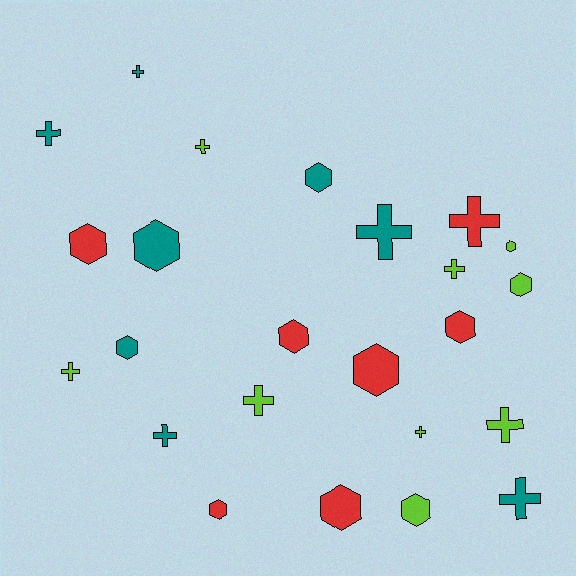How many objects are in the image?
There are 24 objects.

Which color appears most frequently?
Lime, with 9 objects.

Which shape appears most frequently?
Hexagon, with 12 objects.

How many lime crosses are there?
There are 6 lime crosses.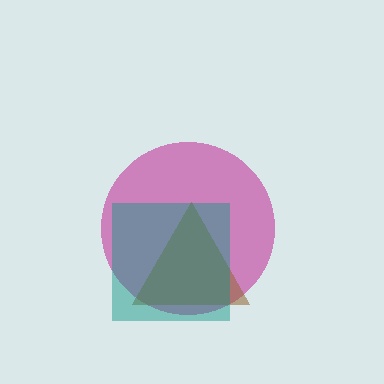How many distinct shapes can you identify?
There are 3 distinct shapes: a magenta circle, a brown triangle, a teal square.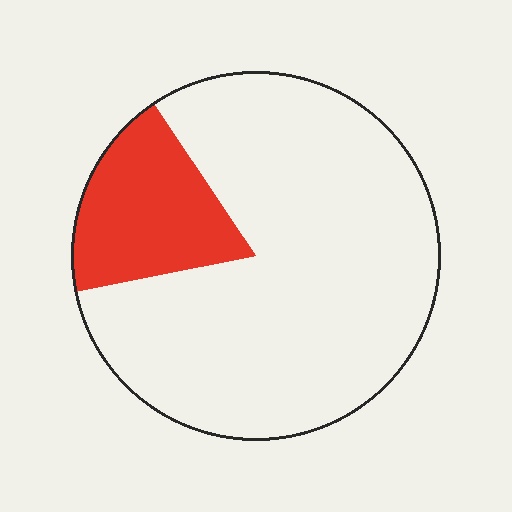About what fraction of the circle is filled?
About one fifth (1/5).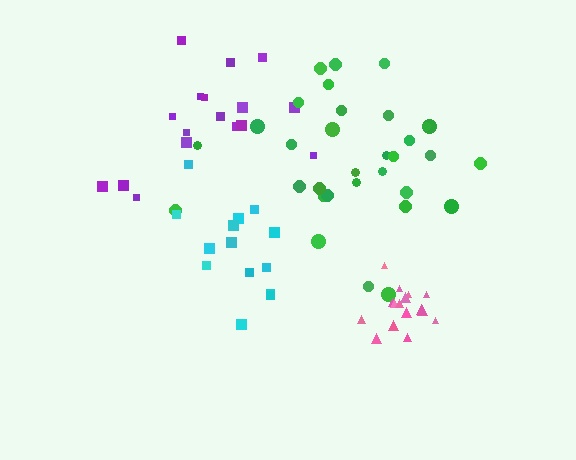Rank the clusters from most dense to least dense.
pink, cyan, purple, green.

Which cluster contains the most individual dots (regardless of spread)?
Green (32).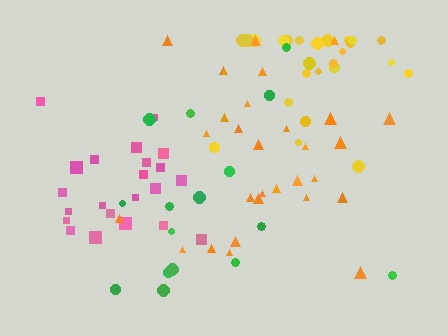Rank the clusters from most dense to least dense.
pink, yellow, orange, green.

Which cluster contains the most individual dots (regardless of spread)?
Orange (30).